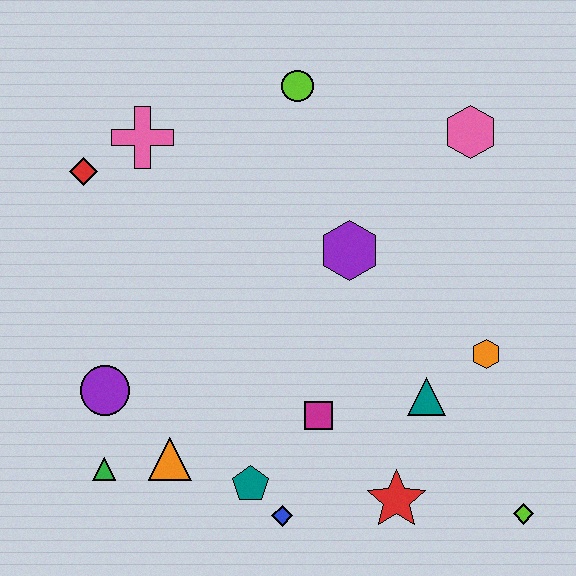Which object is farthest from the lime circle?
The lime diamond is farthest from the lime circle.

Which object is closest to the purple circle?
The green triangle is closest to the purple circle.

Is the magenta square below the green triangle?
No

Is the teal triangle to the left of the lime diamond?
Yes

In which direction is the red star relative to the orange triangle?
The red star is to the right of the orange triangle.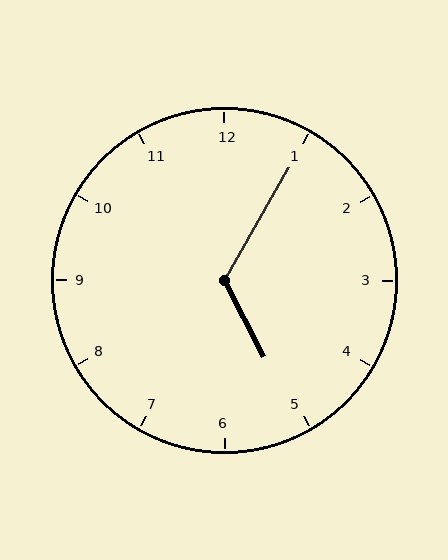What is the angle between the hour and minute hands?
Approximately 122 degrees.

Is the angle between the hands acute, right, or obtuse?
It is obtuse.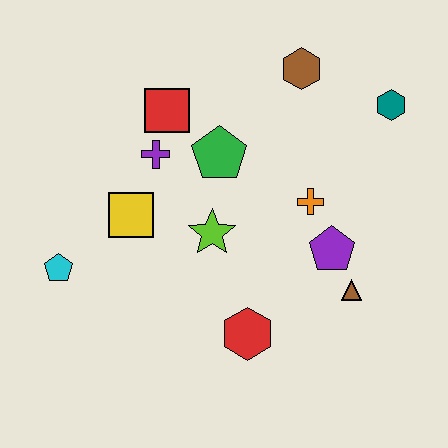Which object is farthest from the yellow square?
The teal hexagon is farthest from the yellow square.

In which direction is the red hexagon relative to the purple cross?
The red hexagon is below the purple cross.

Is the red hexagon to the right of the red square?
Yes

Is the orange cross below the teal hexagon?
Yes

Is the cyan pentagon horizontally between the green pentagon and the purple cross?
No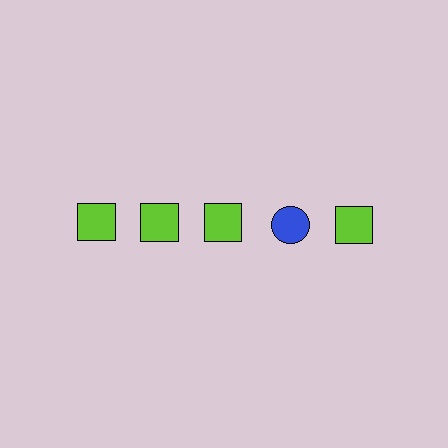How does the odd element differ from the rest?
It differs in both color (blue instead of lime) and shape (circle instead of square).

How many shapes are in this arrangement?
There are 5 shapes arranged in a grid pattern.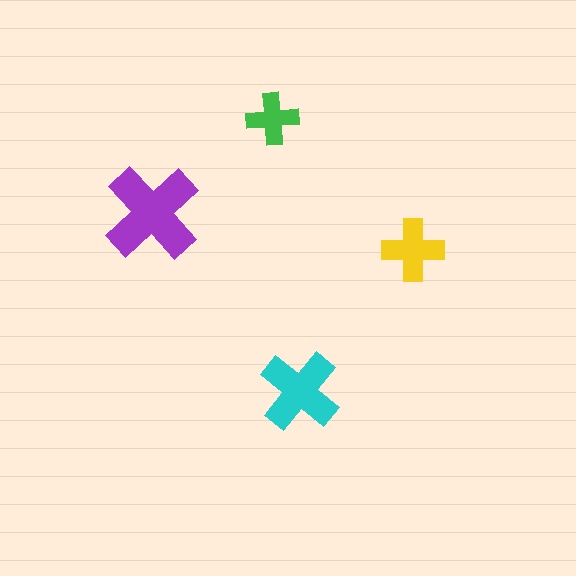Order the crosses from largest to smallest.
the purple one, the cyan one, the yellow one, the green one.